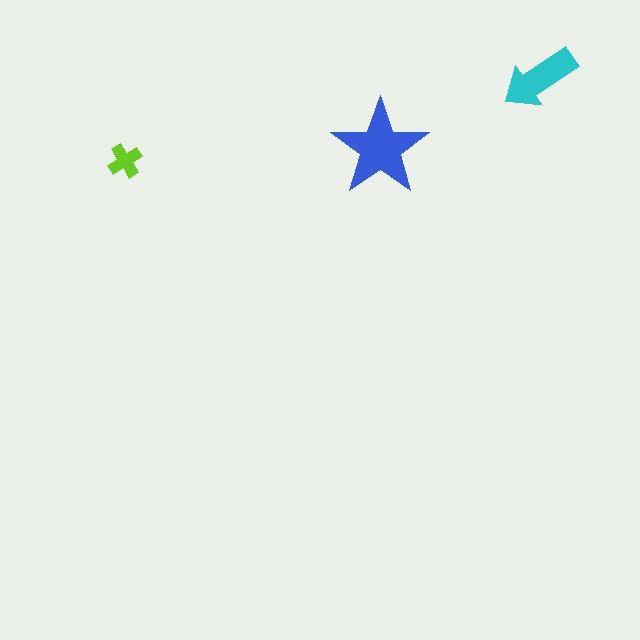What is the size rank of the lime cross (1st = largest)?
3rd.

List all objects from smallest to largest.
The lime cross, the cyan arrow, the blue star.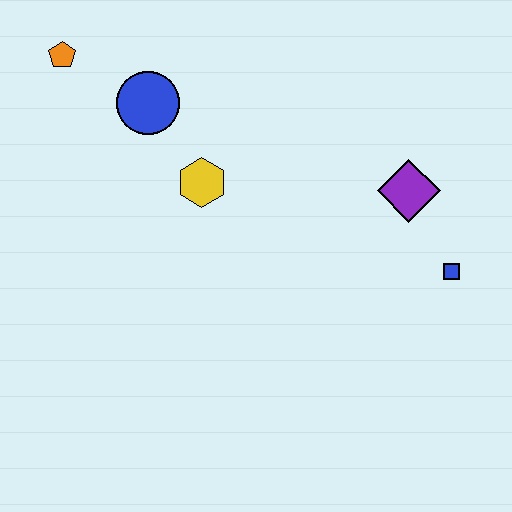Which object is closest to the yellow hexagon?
The blue circle is closest to the yellow hexagon.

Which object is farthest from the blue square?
The orange pentagon is farthest from the blue square.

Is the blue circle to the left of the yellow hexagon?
Yes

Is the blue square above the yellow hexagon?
No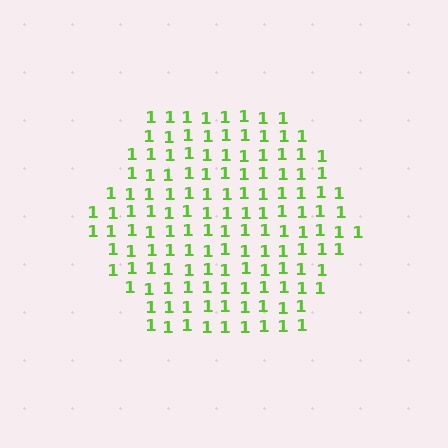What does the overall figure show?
The overall figure shows a hexagon.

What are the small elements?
The small elements are digit 1's.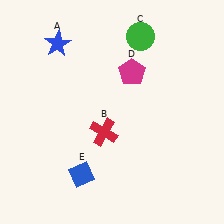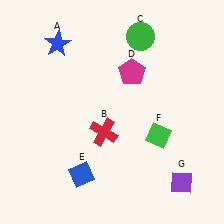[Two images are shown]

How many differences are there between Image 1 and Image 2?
There are 2 differences between the two images.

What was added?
A green diamond (F), a purple diamond (G) were added in Image 2.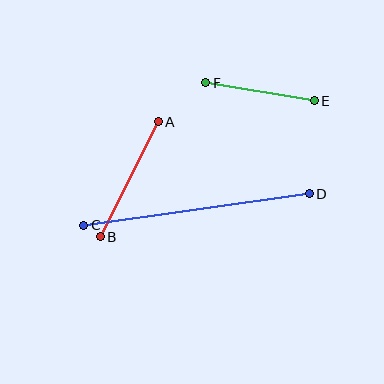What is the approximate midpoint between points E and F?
The midpoint is at approximately (260, 92) pixels.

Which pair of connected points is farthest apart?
Points C and D are farthest apart.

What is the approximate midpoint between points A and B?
The midpoint is at approximately (129, 179) pixels.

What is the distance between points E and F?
The distance is approximately 110 pixels.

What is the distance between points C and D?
The distance is approximately 228 pixels.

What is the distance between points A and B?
The distance is approximately 129 pixels.